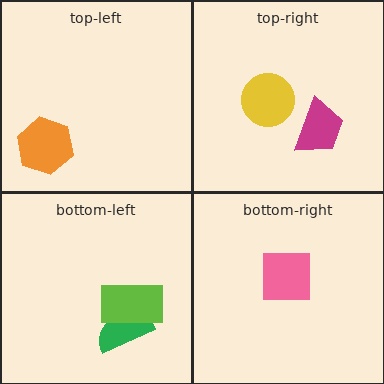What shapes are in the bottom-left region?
The green semicircle, the lime rectangle.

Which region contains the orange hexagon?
The top-left region.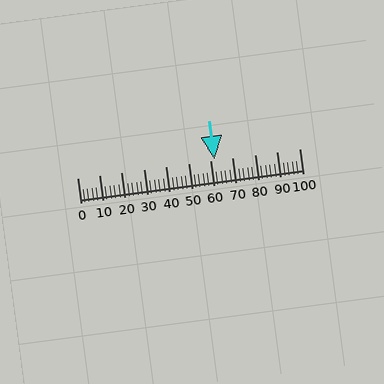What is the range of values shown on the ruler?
The ruler shows values from 0 to 100.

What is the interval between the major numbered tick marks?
The major tick marks are spaced 10 units apart.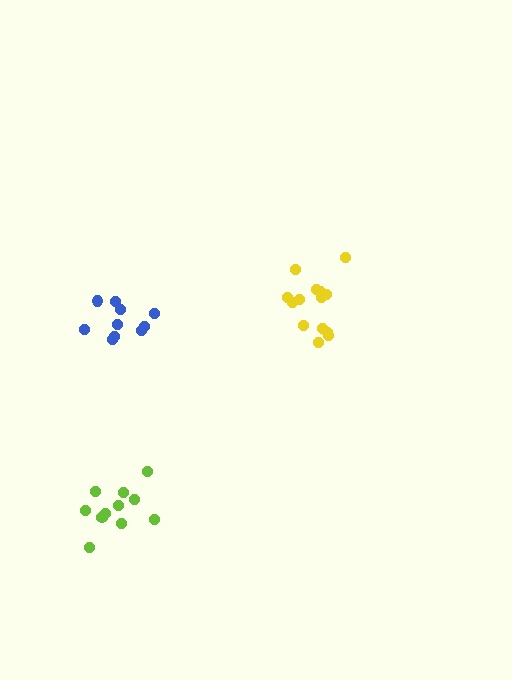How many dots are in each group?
Group 1: 12 dots, Group 2: 10 dots, Group 3: 14 dots (36 total).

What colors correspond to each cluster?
The clusters are colored: lime, blue, yellow.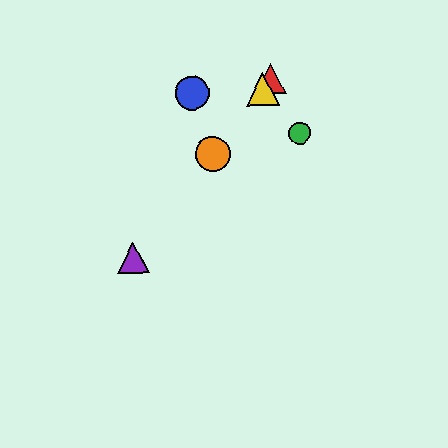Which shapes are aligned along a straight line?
The red triangle, the yellow triangle, the purple triangle, the orange circle are aligned along a straight line.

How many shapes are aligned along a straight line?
4 shapes (the red triangle, the yellow triangle, the purple triangle, the orange circle) are aligned along a straight line.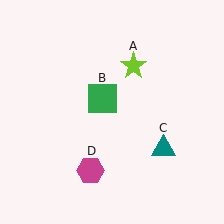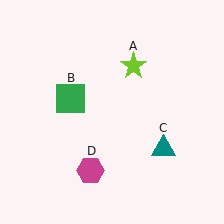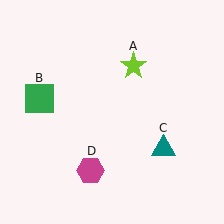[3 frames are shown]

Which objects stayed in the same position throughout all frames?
Lime star (object A) and teal triangle (object C) and magenta hexagon (object D) remained stationary.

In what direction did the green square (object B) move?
The green square (object B) moved left.